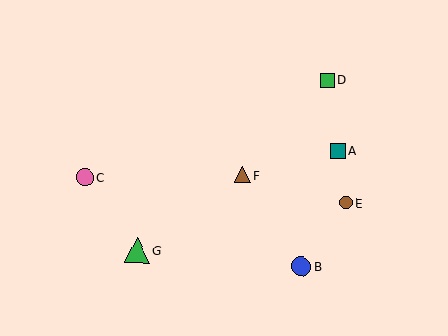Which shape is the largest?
The green triangle (labeled G) is the largest.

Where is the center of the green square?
The center of the green square is at (327, 80).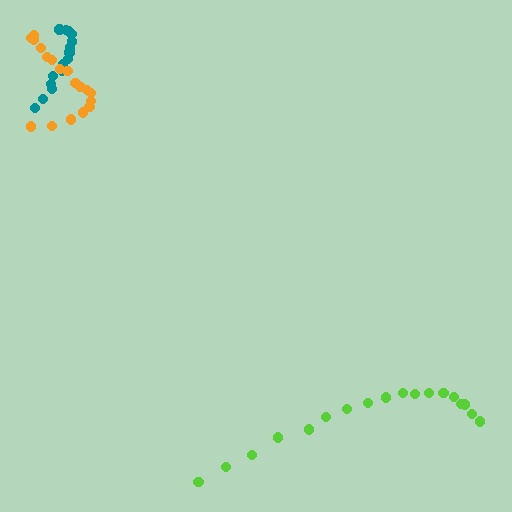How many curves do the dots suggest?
There are 3 distinct paths.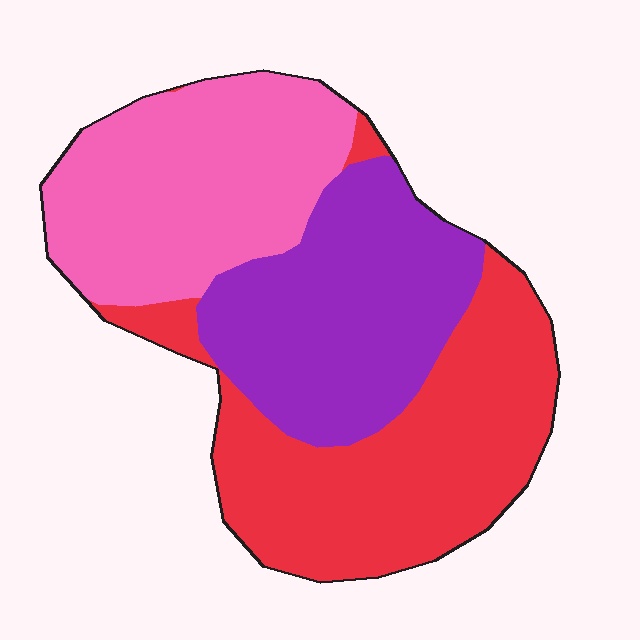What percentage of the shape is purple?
Purple covers about 30% of the shape.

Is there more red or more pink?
Red.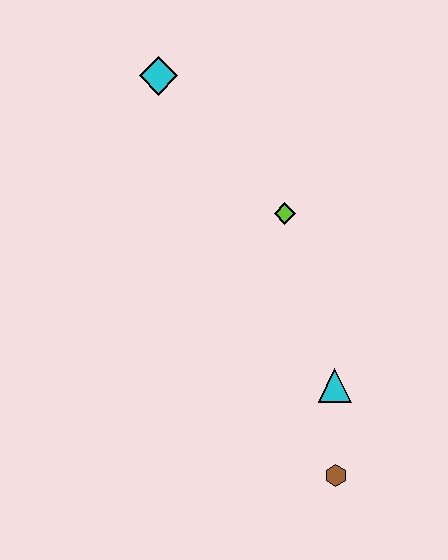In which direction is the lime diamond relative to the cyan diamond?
The lime diamond is below the cyan diamond.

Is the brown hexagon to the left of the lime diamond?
No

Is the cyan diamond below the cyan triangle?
No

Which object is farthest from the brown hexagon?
The cyan diamond is farthest from the brown hexagon.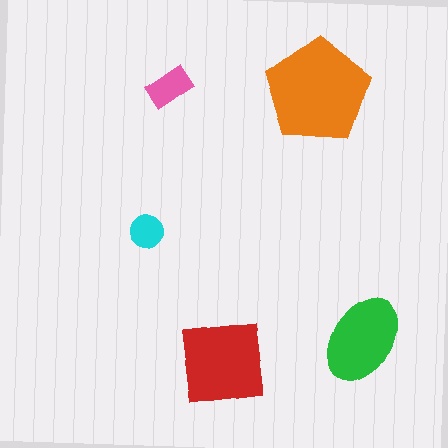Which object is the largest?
The orange pentagon.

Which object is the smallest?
The cyan circle.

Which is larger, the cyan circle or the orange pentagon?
The orange pentagon.